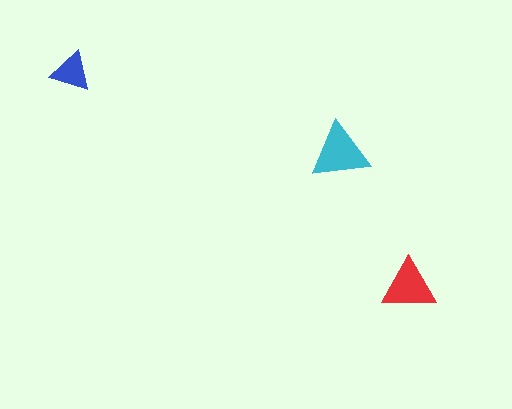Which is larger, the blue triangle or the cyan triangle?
The cyan one.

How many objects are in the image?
There are 3 objects in the image.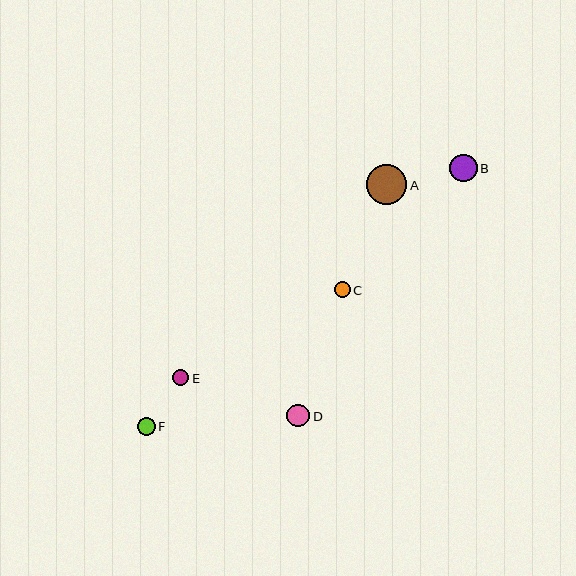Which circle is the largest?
Circle A is the largest with a size of approximately 40 pixels.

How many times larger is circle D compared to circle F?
Circle D is approximately 1.3 times the size of circle F.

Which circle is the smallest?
Circle C is the smallest with a size of approximately 16 pixels.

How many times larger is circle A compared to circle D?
Circle A is approximately 1.8 times the size of circle D.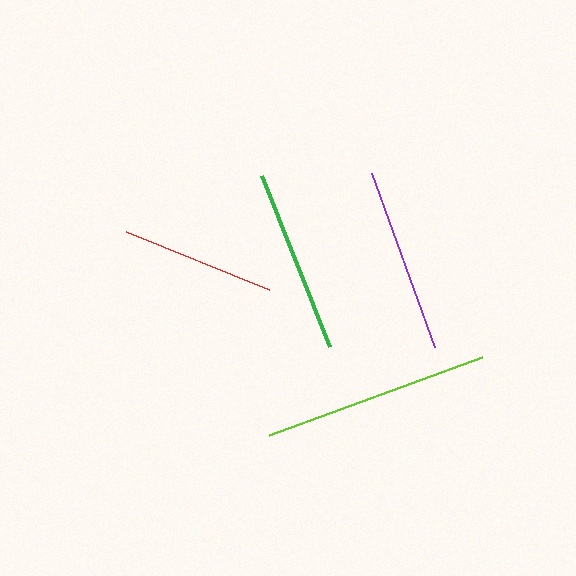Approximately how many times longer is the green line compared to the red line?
The green line is approximately 1.2 times the length of the red line.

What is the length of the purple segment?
The purple segment is approximately 185 pixels long.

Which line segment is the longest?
The lime line is the longest at approximately 227 pixels.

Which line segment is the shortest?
The red line is the shortest at approximately 154 pixels.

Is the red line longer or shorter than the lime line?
The lime line is longer than the red line.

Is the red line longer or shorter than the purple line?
The purple line is longer than the red line.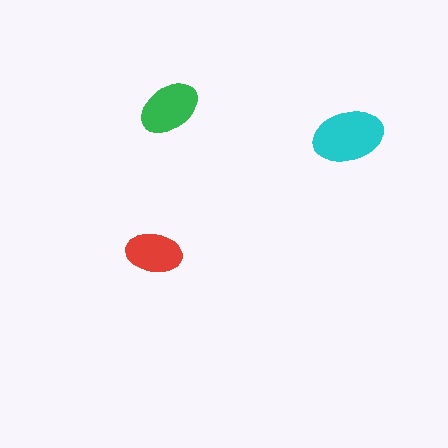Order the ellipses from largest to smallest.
the cyan one, the green one, the red one.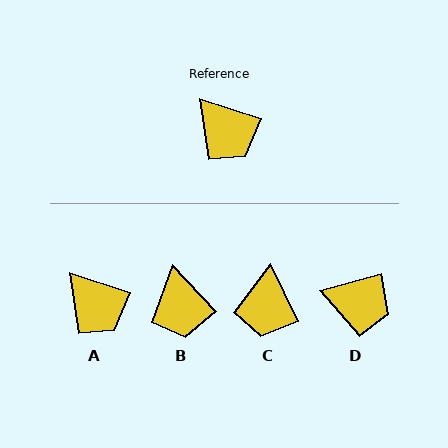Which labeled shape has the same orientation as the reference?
A.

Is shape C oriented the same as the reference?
No, it is off by about 46 degrees.